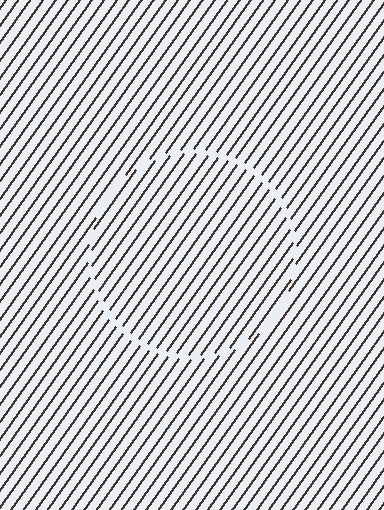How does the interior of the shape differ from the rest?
The interior of the shape contains the same grating, shifted by half a period — the contour is defined by the phase discontinuity where line-ends from the inner and outer gratings abut.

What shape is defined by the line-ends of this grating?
An illusory circle. The interior of the shape contains the same grating, shifted by half a period — the contour is defined by the phase discontinuity where line-ends from the inner and outer gratings abut.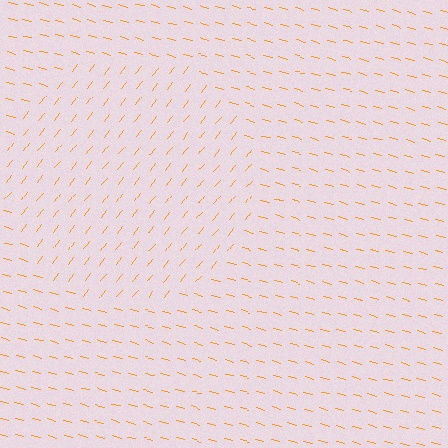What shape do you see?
I see a circle.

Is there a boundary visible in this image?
Yes, there is a texture boundary formed by a change in line orientation.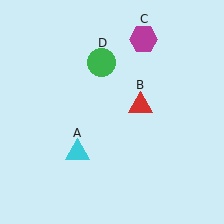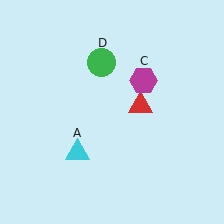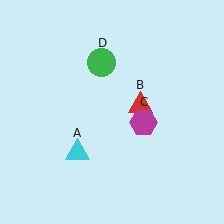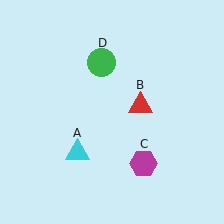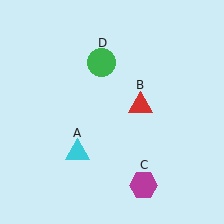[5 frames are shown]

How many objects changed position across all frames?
1 object changed position: magenta hexagon (object C).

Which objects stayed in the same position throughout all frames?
Cyan triangle (object A) and red triangle (object B) and green circle (object D) remained stationary.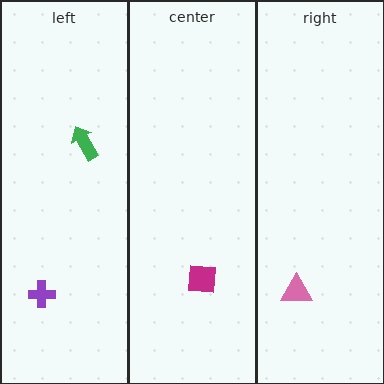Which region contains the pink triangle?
The right region.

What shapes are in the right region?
The pink triangle.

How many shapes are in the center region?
1.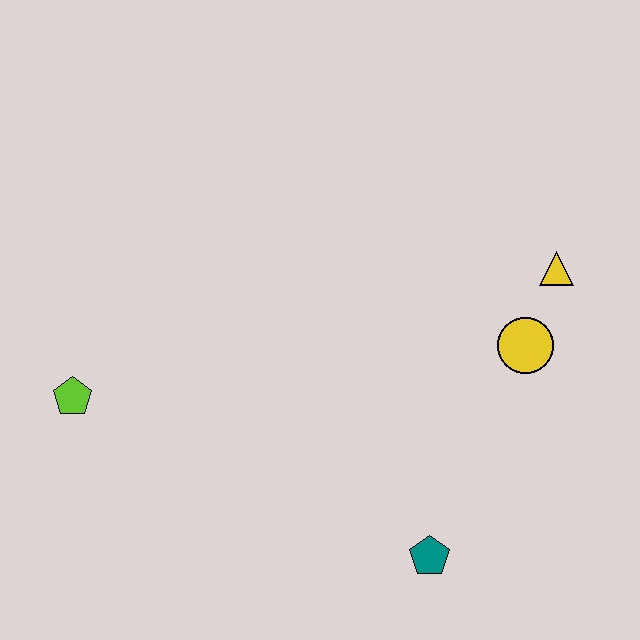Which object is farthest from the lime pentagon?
The yellow triangle is farthest from the lime pentagon.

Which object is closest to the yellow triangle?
The yellow circle is closest to the yellow triangle.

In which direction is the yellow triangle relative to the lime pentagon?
The yellow triangle is to the right of the lime pentagon.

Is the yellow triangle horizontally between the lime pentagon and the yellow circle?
No